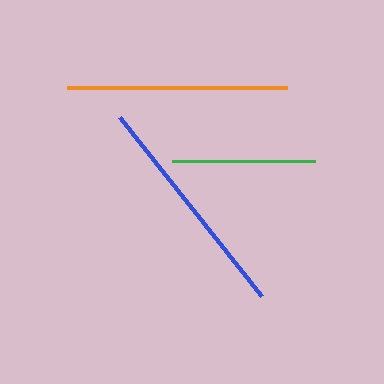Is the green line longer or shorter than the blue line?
The blue line is longer than the green line.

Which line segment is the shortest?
The green line is the shortest at approximately 143 pixels.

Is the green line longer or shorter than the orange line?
The orange line is longer than the green line.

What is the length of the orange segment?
The orange segment is approximately 219 pixels long.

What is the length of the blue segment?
The blue segment is approximately 228 pixels long.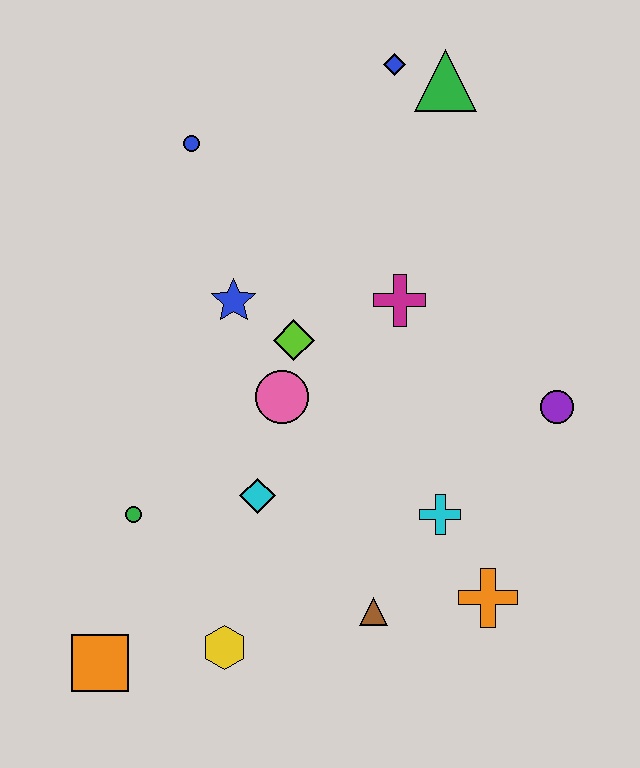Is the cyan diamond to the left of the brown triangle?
Yes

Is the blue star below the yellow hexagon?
No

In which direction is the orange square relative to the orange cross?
The orange square is to the left of the orange cross.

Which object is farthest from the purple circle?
The orange square is farthest from the purple circle.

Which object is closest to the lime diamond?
The pink circle is closest to the lime diamond.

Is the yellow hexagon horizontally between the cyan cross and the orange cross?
No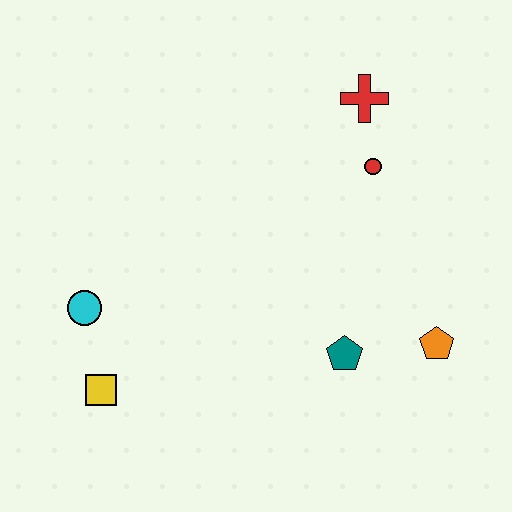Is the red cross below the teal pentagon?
No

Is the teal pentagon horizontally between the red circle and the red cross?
No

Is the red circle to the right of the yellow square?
Yes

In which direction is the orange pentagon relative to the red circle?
The orange pentagon is below the red circle.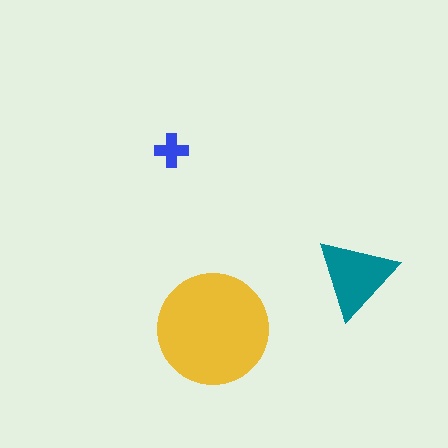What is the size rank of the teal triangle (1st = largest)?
2nd.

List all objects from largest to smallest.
The yellow circle, the teal triangle, the blue cross.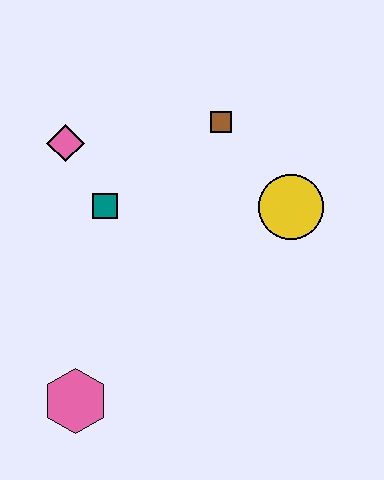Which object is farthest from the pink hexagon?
The brown square is farthest from the pink hexagon.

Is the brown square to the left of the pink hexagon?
No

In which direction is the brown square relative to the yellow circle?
The brown square is above the yellow circle.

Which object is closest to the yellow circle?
The brown square is closest to the yellow circle.